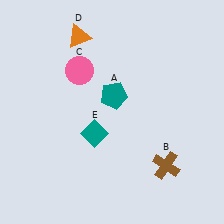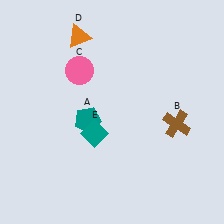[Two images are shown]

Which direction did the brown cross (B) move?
The brown cross (B) moved up.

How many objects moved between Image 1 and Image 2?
2 objects moved between the two images.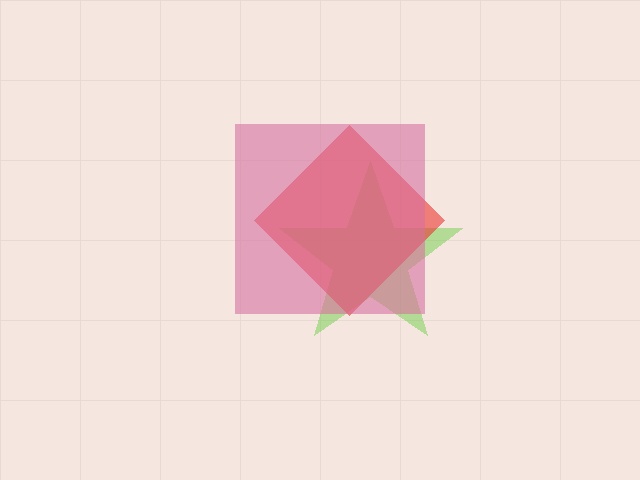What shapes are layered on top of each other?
The layered shapes are: a lime star, a red diamond, a pink square.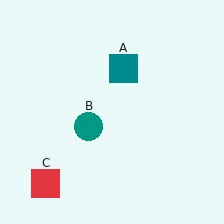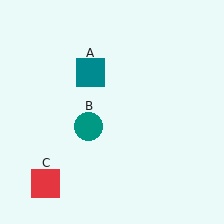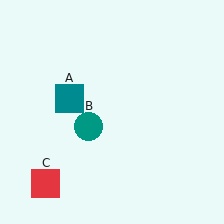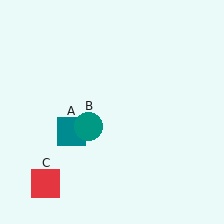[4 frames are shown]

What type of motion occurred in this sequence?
The teal square (object A) rotated counterclockwise around the center of the scene.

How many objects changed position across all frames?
1 object changed position: teal square (object A).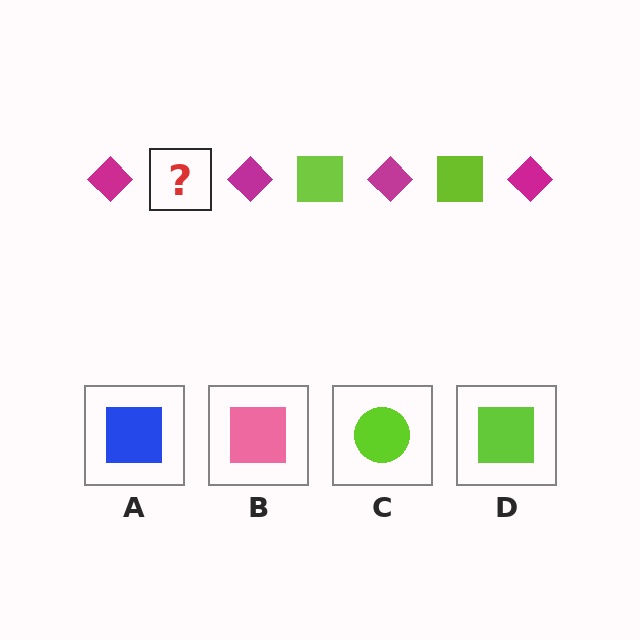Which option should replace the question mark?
Option D.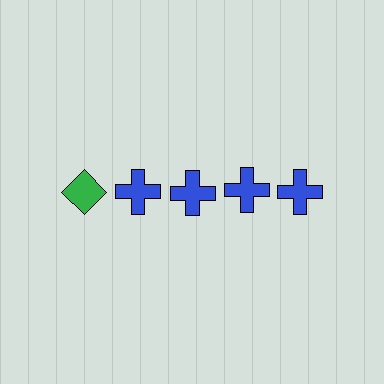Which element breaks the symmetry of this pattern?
The green diamond in the top row, leftmost column breaks the symmetry. All other shapes are blue crosses.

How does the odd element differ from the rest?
It differs in both color (green instead of blue) and shape (diamond instead of cross).